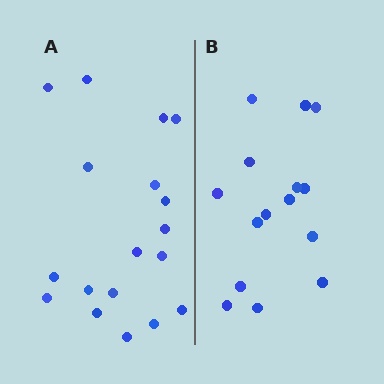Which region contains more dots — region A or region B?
Region A (the left region) has more dots.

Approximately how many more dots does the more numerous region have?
Region A has just a few more — roughly 2 or 3 more dots than region B.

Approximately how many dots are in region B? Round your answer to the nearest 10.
About 20 dots. (The exact count is 15, which rounds to 20.)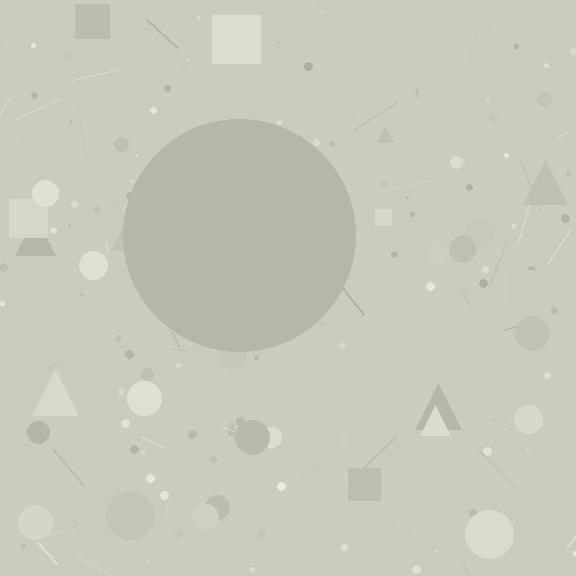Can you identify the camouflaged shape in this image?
The camouflaged shape is a circle.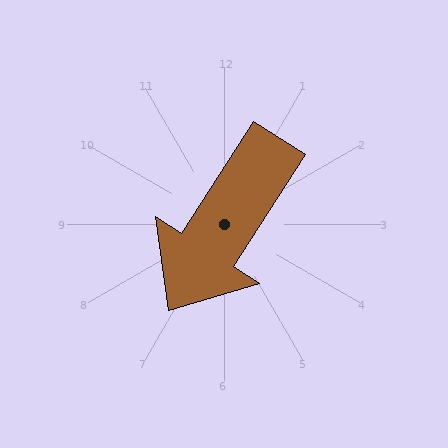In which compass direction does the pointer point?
Southwest.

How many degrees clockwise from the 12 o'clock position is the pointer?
Approximately 213 degrees.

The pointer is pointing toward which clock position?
Roughly 7 o'clock.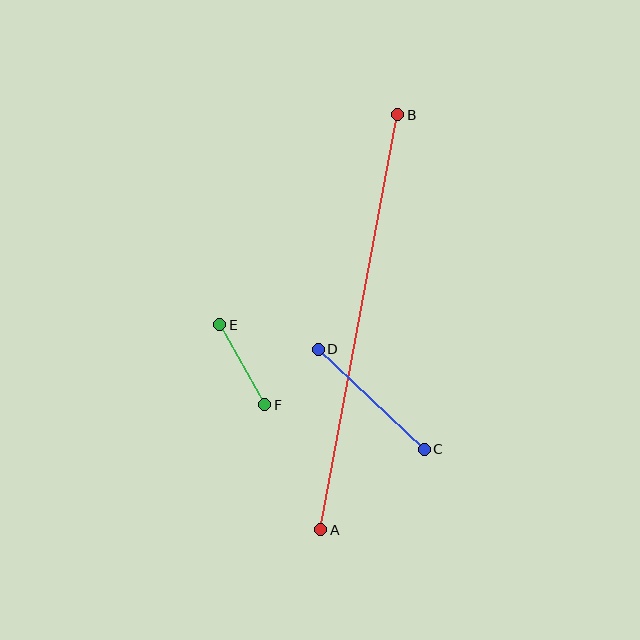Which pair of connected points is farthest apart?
Points A and B are farthest apart.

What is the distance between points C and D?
The distance is approximately 146 pixels.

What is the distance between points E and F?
The distance is approximately 92 pixels.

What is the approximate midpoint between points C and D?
The midpoint is at approximately (371, 399) pixels.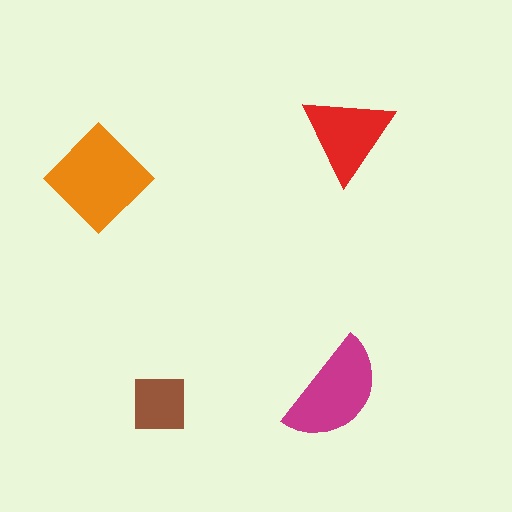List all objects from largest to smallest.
The orange diamond, the magenta semicircle, the red triangle, the brown square.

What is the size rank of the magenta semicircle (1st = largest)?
2nd.